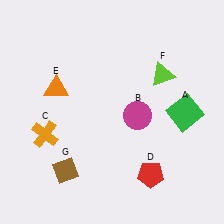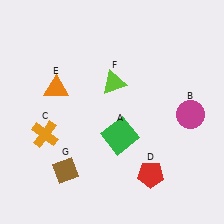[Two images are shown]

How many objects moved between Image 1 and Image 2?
3 objects moved between the two images.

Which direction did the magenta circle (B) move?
The magenta circle (B) moved right.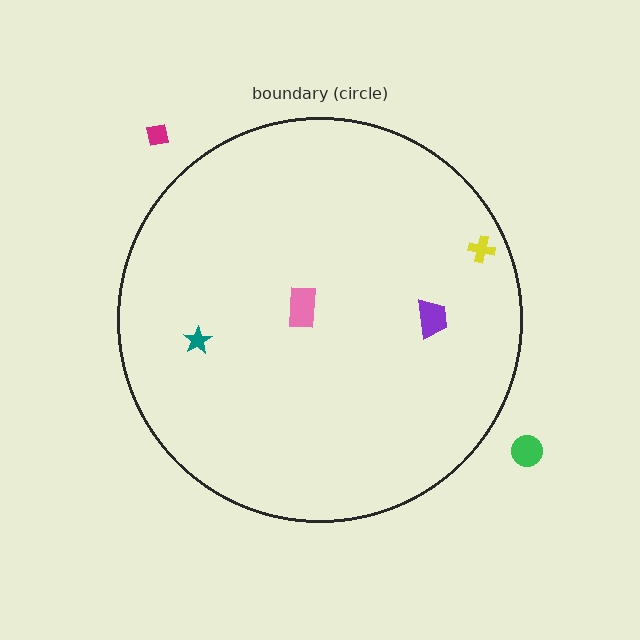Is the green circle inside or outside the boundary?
Outside.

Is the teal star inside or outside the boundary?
Inside.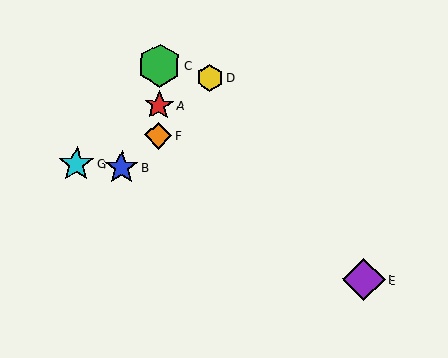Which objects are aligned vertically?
Objects A, C, F are aligned vertically.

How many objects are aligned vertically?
3 objects (A, C, F) are aligned vertically.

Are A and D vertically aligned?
No, A is at x≈159 and D is at x≈210.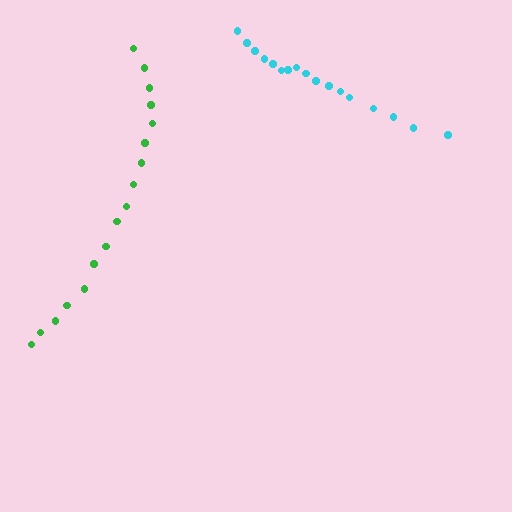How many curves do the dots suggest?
There are 2 distinct paths.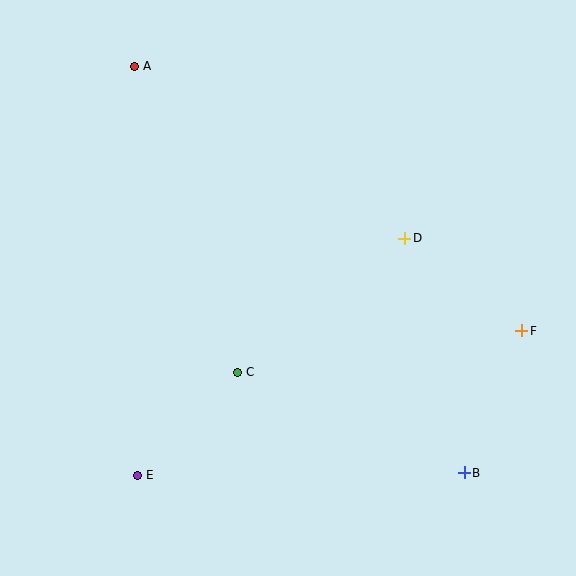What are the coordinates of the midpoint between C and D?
The midpoint between C and D is at (321, 305).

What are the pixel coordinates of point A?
Point A is at (135, 66).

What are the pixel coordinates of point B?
Point B is at (464, 473).